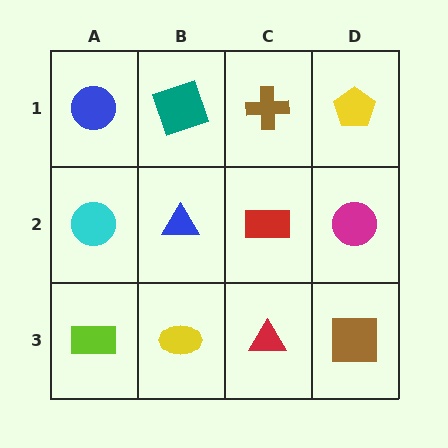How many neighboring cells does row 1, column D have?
2.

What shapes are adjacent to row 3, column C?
A red rectangle (row 2, column C), a yellow ellipse (row 3, column B), a brown square (row 3, column D).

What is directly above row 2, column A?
A blue circle.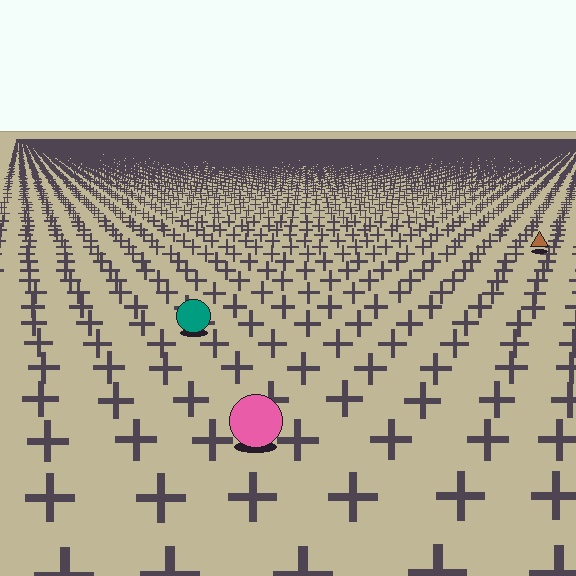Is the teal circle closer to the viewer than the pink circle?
No. The pink circle is closer — you can tell from the texture gradient: the ground texture is coarser near it.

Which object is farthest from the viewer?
The brown triangle is farthest from the viewer. It appears smaller and the ground texture around it is denser.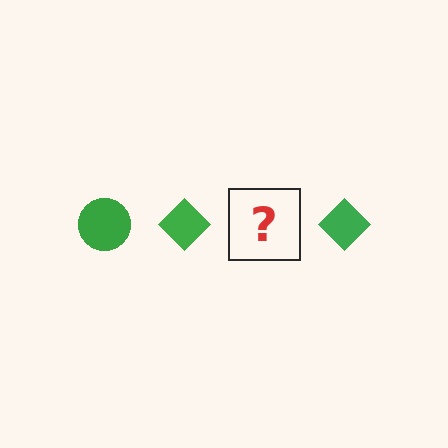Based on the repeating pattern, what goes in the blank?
The blank should be a green circle.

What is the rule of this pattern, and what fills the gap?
The rule is that the pattern cycles through circle, diamond shapes in green. The gap should be filled with a green circle.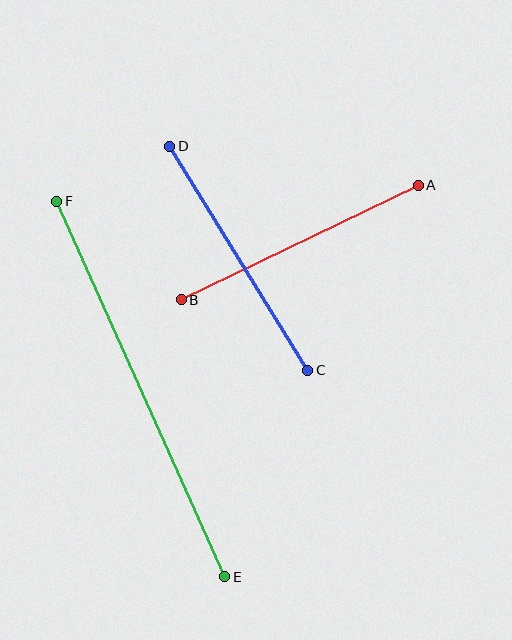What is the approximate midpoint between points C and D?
The midpoint is at approximately (239, 258) pixels.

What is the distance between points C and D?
The distance is approximately 263 pixels.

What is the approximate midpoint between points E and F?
The midpoint is at approximately (141, 389) pixels.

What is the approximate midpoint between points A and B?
The midpoint is at approximately (300, 242) pixels.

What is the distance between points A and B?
The distance is approximately 263 pixels.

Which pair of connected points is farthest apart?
Points E and F are farthest apart.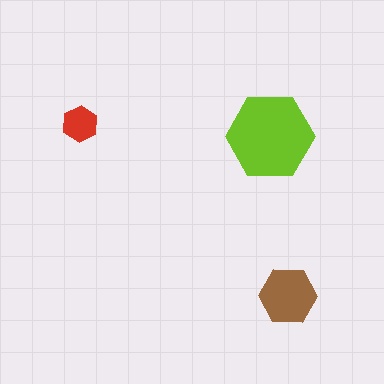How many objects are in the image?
There are 3 objects in the image.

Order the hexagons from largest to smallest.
the lime one, the brown one, the red one.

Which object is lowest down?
The brown hexagon is bottommost.